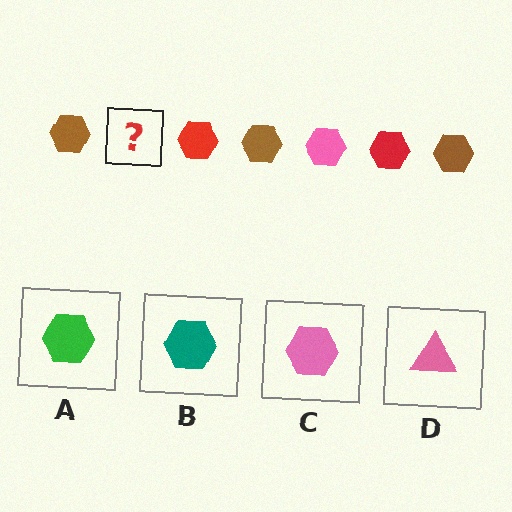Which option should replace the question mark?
Option C.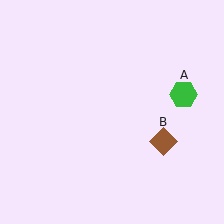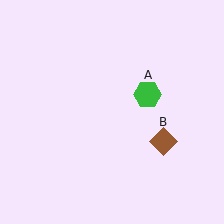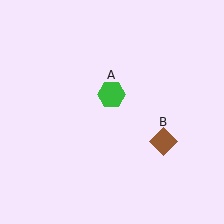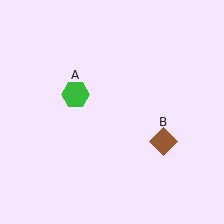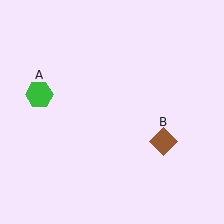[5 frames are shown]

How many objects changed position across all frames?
1 object changed position: green hexagon (object A).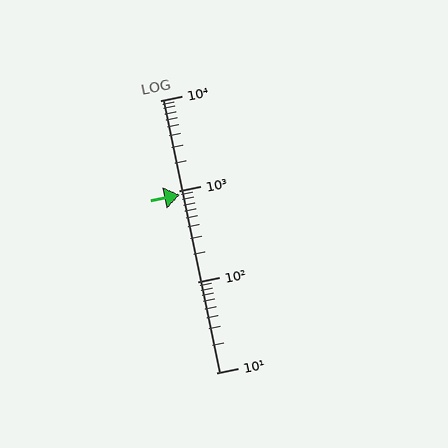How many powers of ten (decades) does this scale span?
The scale spans 3 decades, from 10 to 10000.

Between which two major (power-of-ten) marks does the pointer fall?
The pointer is between 100 and 1000.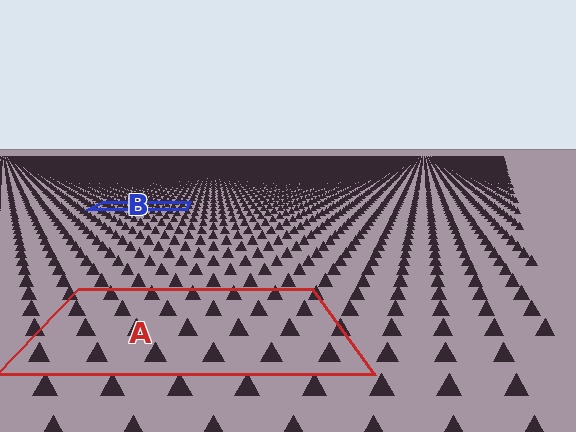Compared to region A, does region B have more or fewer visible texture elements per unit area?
Region B has more texture elements per unit area — they are packed more densely because it is farther away.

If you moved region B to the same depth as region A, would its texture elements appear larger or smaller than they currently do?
They would appear larger. At a closer depth, the same texture elements are projected at a bigger on-screen size.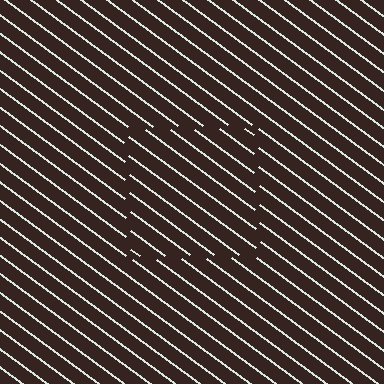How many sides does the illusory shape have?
4 sides — the line-ends trace a square.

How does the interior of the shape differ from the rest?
The interior of the shape contains the same grating, shifted by half a period — the contour is defined by the phase discontinuity where line-ends from the inner and outer gratings abut.